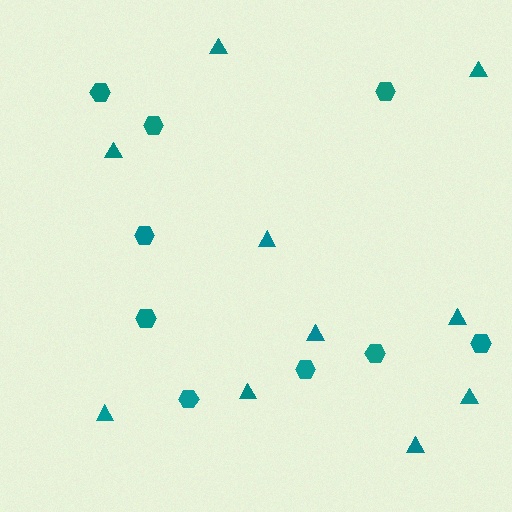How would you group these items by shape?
There are 2 groups: one group of hexagons (9) and one group of triangles (10).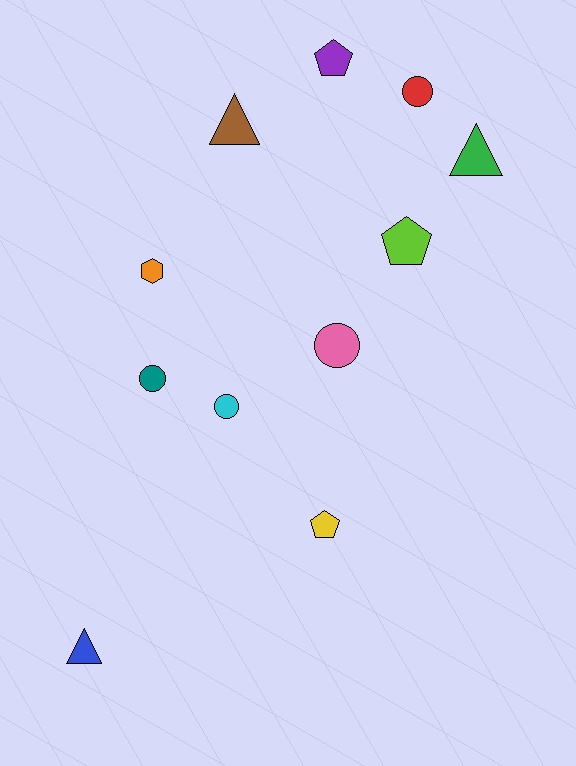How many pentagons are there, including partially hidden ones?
There are 3 pentagons.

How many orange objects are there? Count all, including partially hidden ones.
There is 1 orange object.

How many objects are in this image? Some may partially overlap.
There are 11 objects.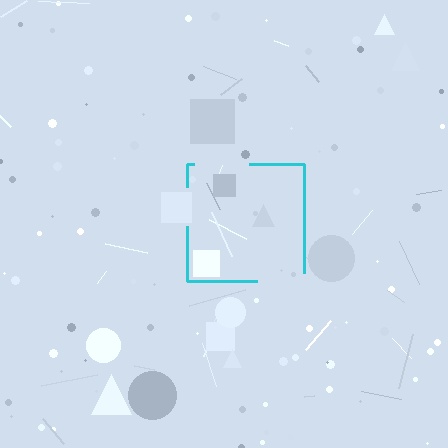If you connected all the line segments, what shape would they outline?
They would outline a square.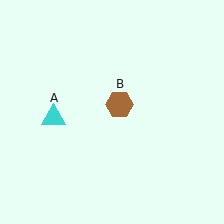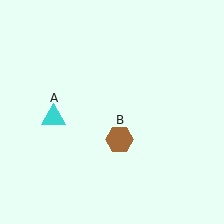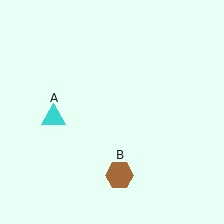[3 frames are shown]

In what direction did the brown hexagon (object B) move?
The brown hexagon (object B) moved down.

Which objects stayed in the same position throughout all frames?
Cyan triangle (object A) remained stationary.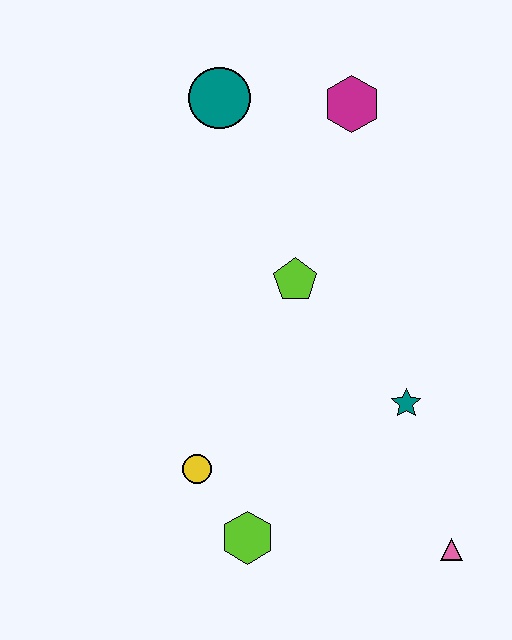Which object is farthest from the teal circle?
The pink triangle is farthest from the teal circle.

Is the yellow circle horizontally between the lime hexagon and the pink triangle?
No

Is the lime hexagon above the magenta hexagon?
No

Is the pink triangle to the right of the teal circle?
Yes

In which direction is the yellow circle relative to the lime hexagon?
The yellow circle is above the lime hexagon.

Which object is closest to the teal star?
The pink triangle is closest to the teal star.